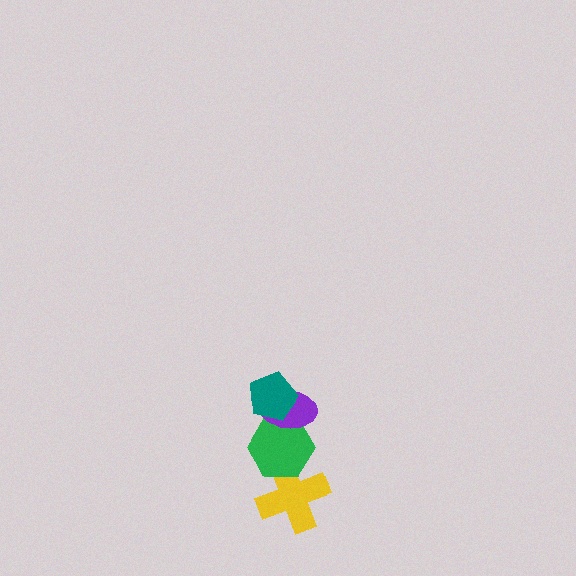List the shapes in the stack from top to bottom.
From top to bottom: the teal pentagon, the purple ellipse, the green hexagon, the yellow cross.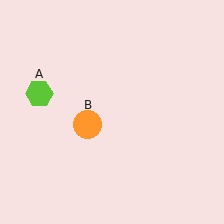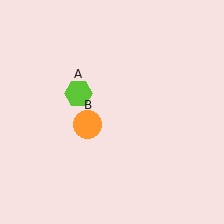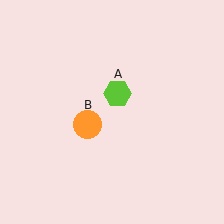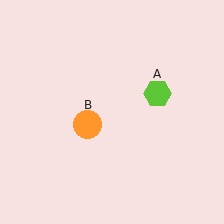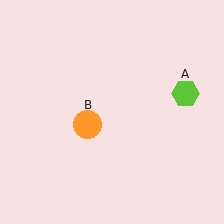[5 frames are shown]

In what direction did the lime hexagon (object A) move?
The lime hexagon (object A) moved right.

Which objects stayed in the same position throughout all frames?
Orange circle (object B) remained stationary.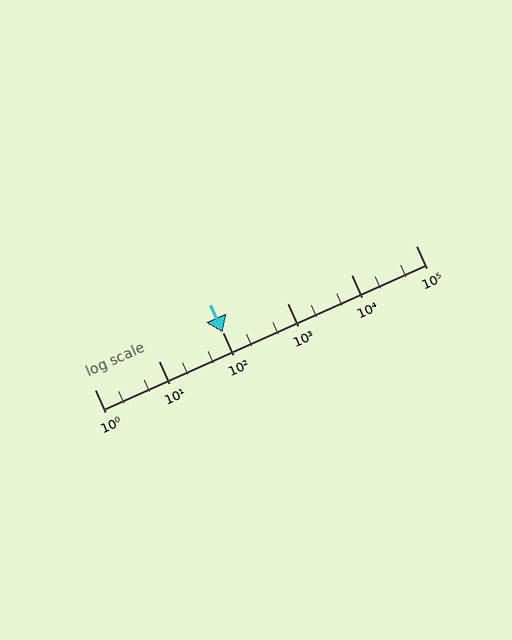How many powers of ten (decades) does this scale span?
The scale spans 5 decades, from 1 to 100000.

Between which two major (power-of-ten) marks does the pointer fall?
The pointer is between 100 and 1000.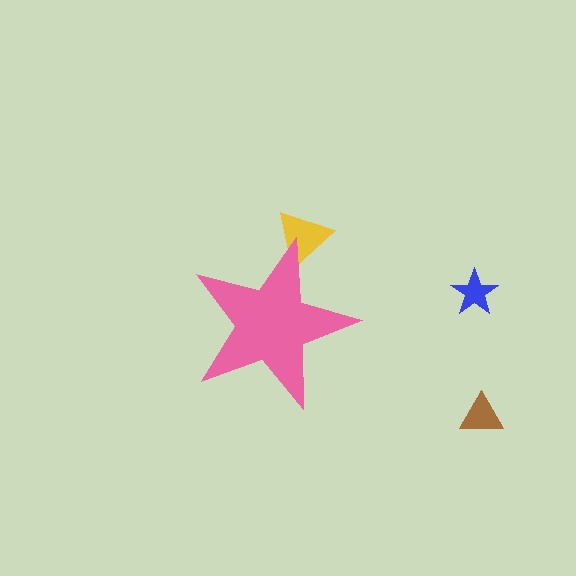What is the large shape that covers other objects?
A pink star.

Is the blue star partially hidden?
No, the blue star is fully visible.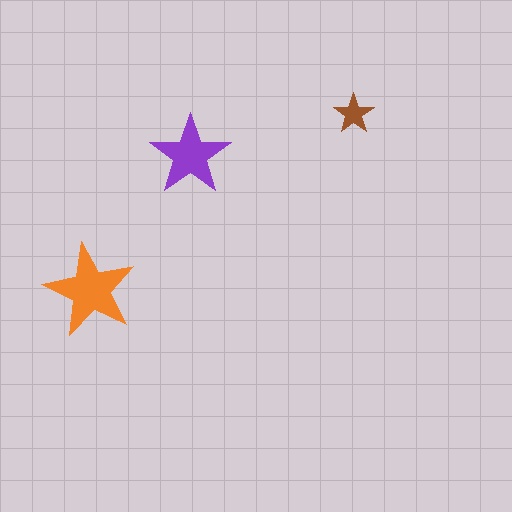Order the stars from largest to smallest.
the orange one, the purple one, the brown one.